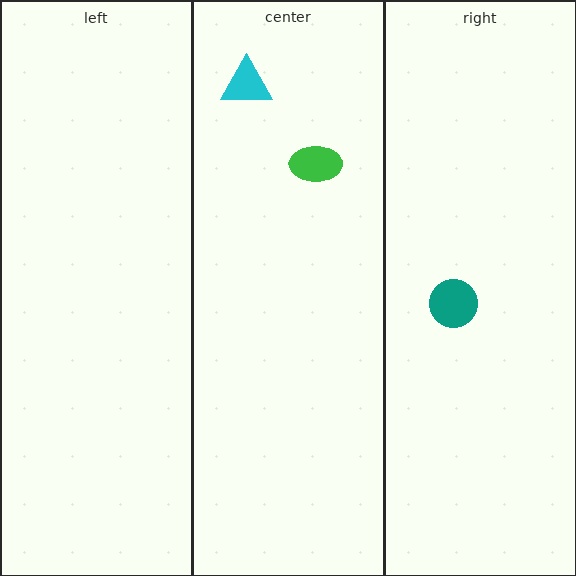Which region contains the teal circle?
The right region.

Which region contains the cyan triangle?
The center region.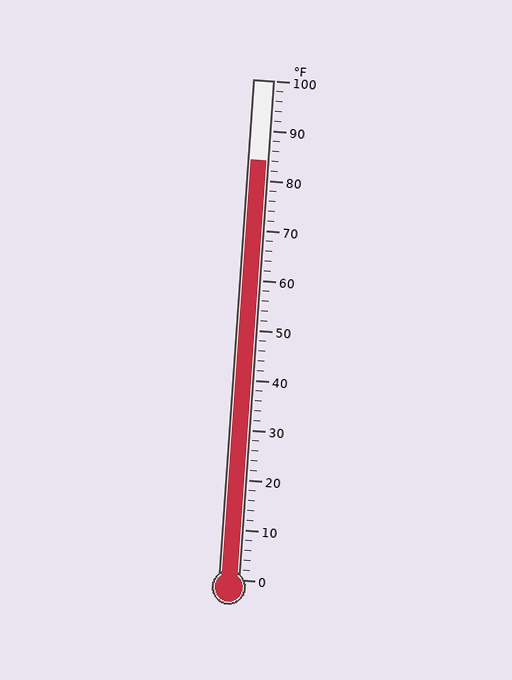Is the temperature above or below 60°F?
The temperature is above 60°F.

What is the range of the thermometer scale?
The thermometer scale ranges from 0°F to 100°F.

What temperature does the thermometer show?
The thermometer shows approximately 84°F.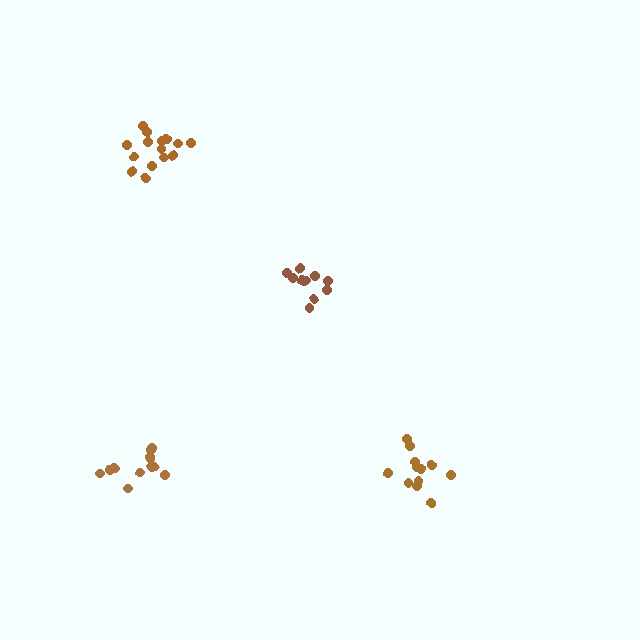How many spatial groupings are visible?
There are 4 spatial groupings.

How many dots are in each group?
Group 1: 15 dots, Group 2: 12 dots, Group 3: 11 dots, Group 4: 12 dots (50 total).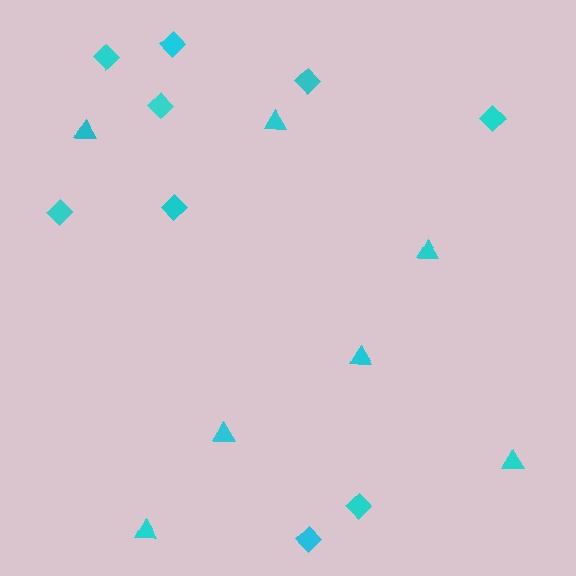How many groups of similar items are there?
There are 2 groups: one group of diamonds (9) and one group of triangles (7).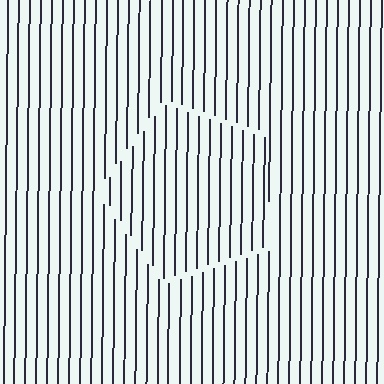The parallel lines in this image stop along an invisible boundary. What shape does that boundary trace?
An illusory pentagon. The interior of the shape contains the same grating, shifted by half a period — the contour is defined by the phase discontinuity where line-ends from the inner and outer gratings abut.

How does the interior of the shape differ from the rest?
The interior of the shape contains the same grating, shifted by half a period — the contour is defined by the phase discontinuity where line-ends from the inner and outer gratings abut.